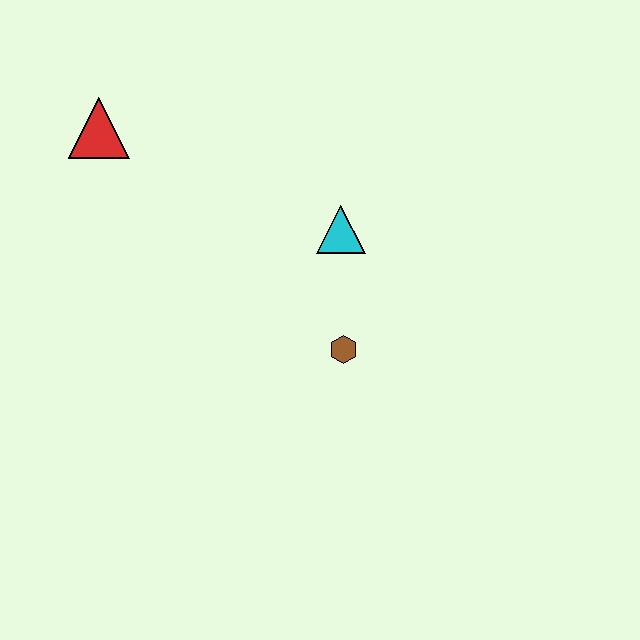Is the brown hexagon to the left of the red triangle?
No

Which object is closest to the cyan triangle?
The brown hexagon is closest to the cyan triangle.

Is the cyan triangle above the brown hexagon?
Yes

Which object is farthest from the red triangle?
The brown hexagon is farthest from the red triangle.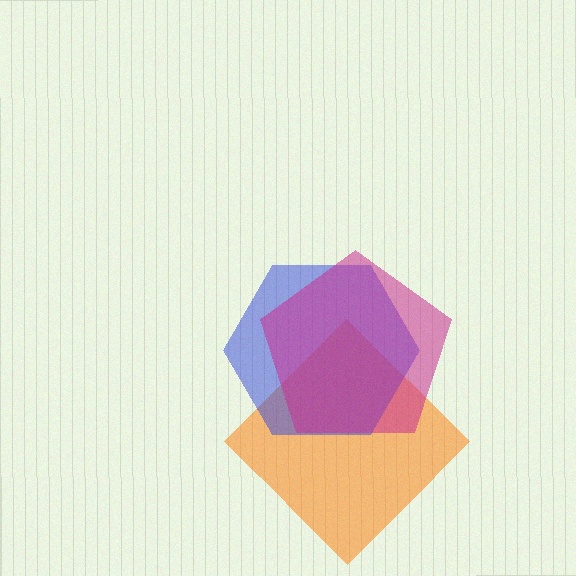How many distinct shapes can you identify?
There are 3 distinct shapes: an orange diamond, a blue hexagon, a magenta pentagon.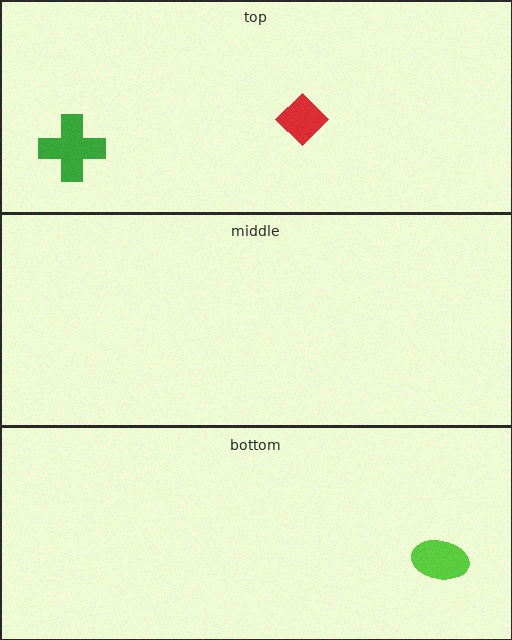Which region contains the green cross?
The top region.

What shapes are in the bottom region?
The lime ellipse.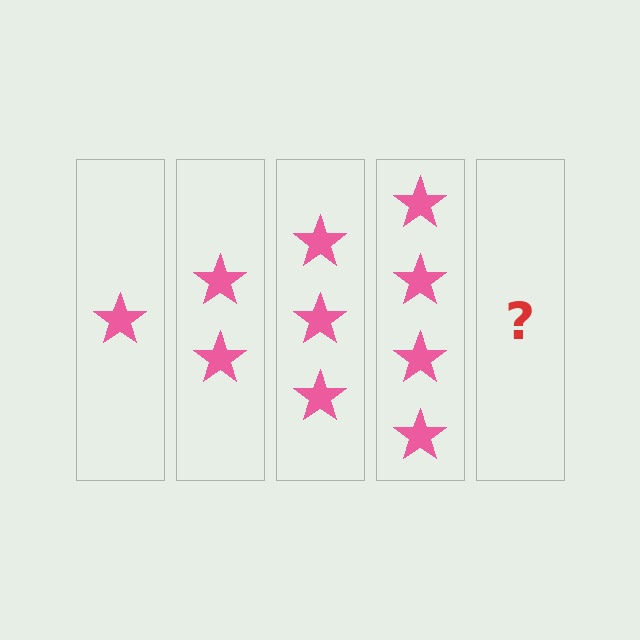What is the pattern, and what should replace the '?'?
The pattern is that each step adds one more star. The '?' should be 5 stars.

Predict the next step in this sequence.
The next step is 5 stars.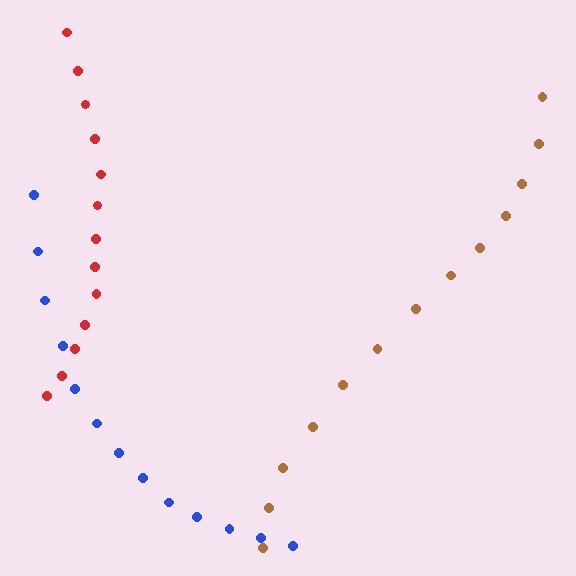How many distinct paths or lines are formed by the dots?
There are 3 distinct paths.